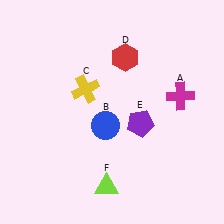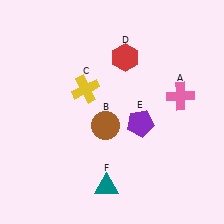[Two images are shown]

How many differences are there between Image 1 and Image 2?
There are 3 differences between the two images.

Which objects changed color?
A changed from magenta to pink. B changed from blue to brown. F changed from lime to teal.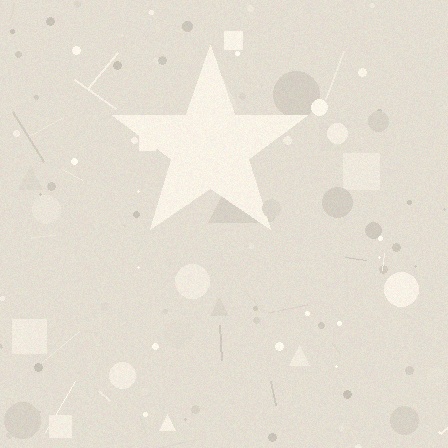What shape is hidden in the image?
A star is hidden in the image.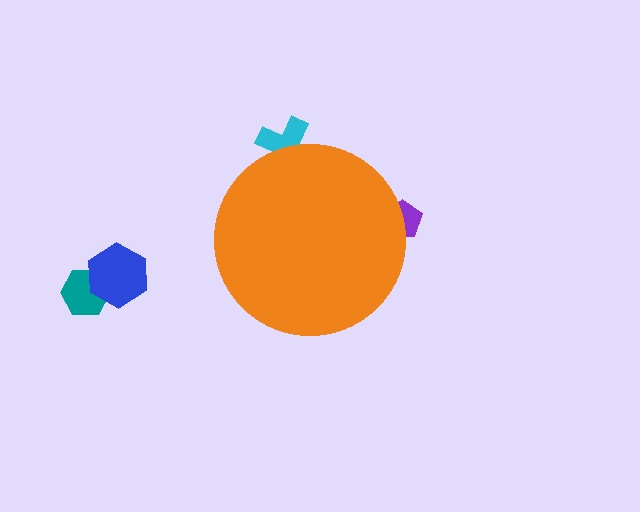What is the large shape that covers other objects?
An orange circle.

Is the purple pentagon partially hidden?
Yes, the purple pentagon is partially hidden behind the orange circle.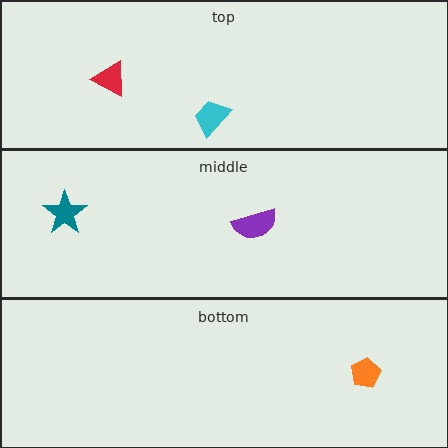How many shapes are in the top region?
2.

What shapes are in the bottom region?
The orange pentagon.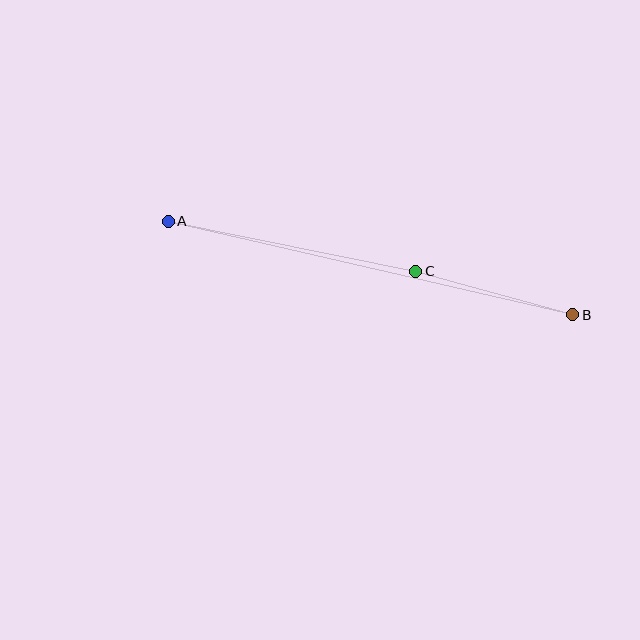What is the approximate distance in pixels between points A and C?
The distance between A and C is approximately 252 pixels.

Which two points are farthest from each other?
Points A and B are farthest from each other.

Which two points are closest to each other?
Points B and C are closest to each other.